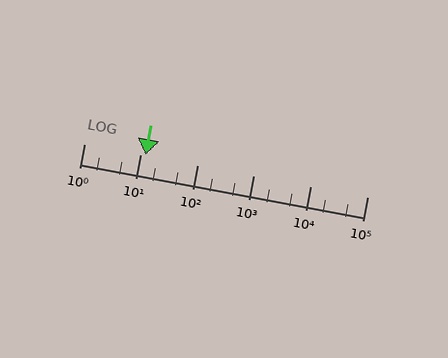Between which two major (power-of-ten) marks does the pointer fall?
The pointer is between 10 and 100.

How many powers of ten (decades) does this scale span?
The scale spans 5 decades, from 1 to 100000.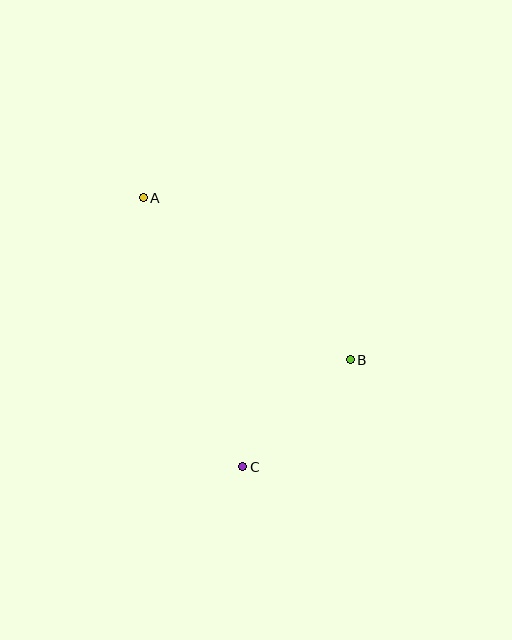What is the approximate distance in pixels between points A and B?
The distance between A and B is approximately 263 pixels.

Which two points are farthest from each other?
Points A and C are farthest from each other.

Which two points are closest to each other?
Points B and C are closest to each other.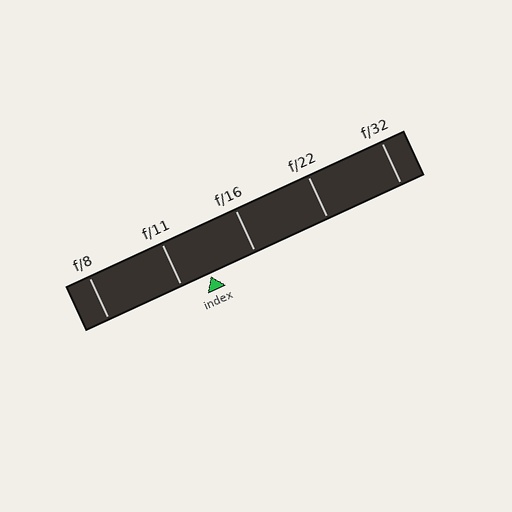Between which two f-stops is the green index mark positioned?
The index mark is between f/11 and f/16.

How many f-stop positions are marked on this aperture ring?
There are 5 f-stop positions marked.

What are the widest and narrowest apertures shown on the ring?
The widest aperture shown is f/8 and the narrowest is f/32.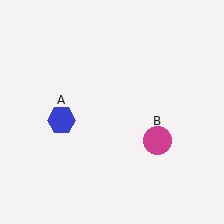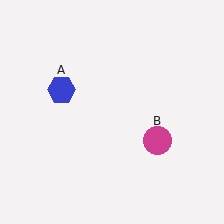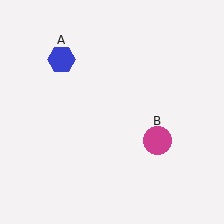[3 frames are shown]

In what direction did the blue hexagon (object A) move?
The blue hexagon (object A) moved up.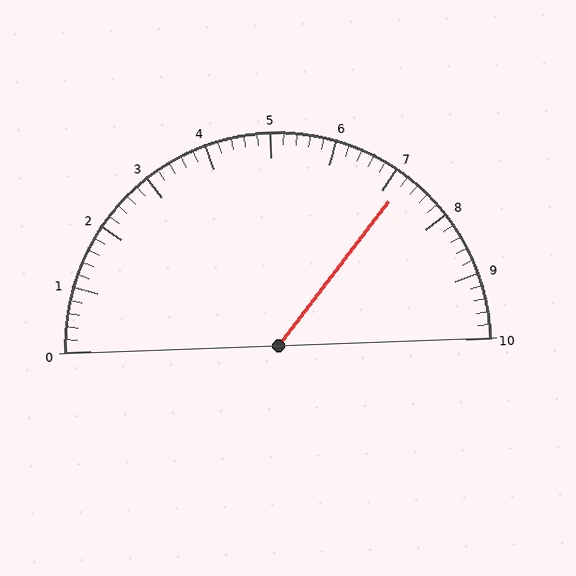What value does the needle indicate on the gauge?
The needle indicates approximately 7.2.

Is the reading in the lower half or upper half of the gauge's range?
The reading is in the upper half of the range (0 to 10).